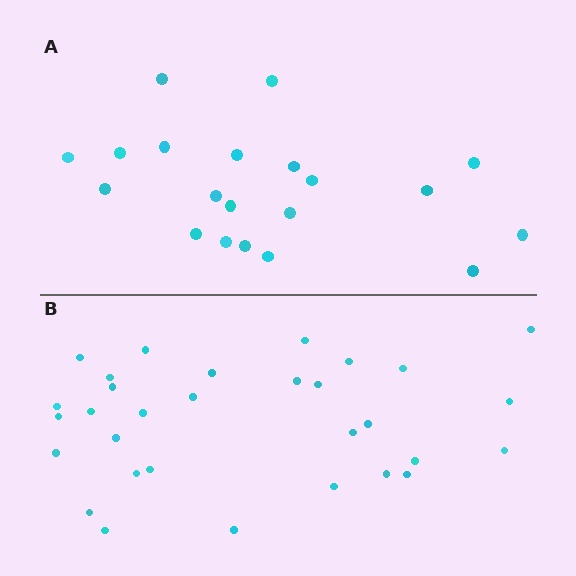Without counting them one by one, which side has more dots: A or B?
Region B (the bottom region) has more dots.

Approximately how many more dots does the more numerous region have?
Region B has roughly 12 or so more dots than region A.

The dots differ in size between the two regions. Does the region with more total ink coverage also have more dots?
No. Region A has more total ink coverage because its dots are larger, but region B actually contains more individual dots. Total area can be misleading — the number of items is what matters here.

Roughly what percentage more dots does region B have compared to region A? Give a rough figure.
About 55% more.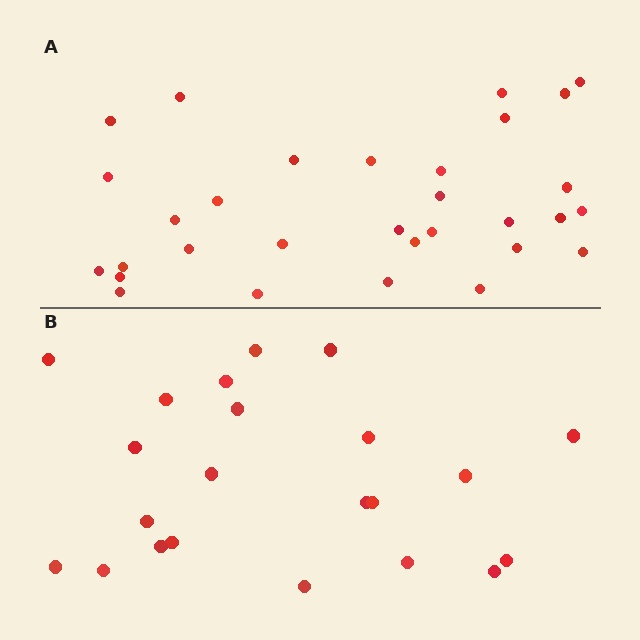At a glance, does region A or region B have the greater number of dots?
Region A (the top region) has more dots.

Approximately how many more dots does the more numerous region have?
Region A has roughly 8 or so more dots than region B.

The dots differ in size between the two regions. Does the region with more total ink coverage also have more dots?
No. Region B has more total ink coverage because its dots are larger, but region A actually contains more individual dots. Total area can be misleading — the number of items is what matters here.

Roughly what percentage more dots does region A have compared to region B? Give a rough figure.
About 40% more.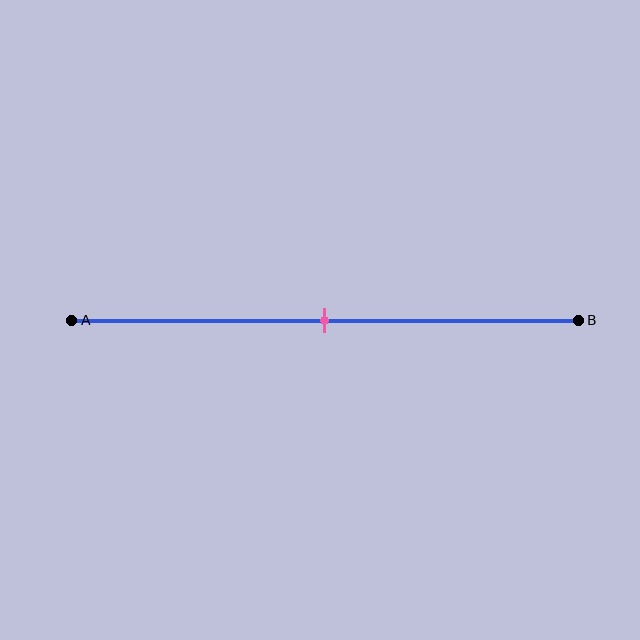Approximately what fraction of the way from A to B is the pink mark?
The pink mark is approximately 50% of the way from A to B.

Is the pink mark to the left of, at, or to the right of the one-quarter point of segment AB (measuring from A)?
The pink mark is to the right of the one-quarter point of segment AB.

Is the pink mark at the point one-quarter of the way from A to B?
No, the mark is at about 50% from A, not at the 25% one-quarter point.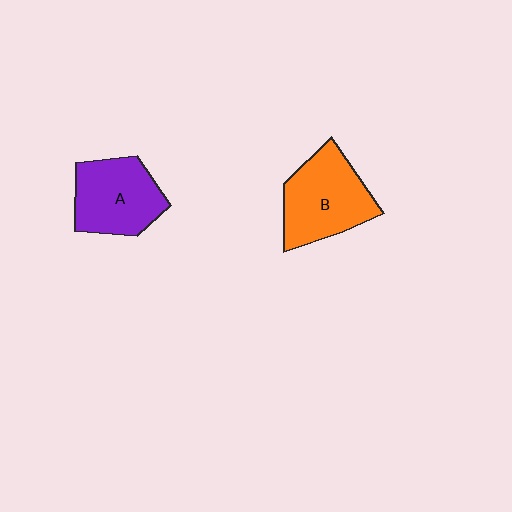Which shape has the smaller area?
Shape A (purple).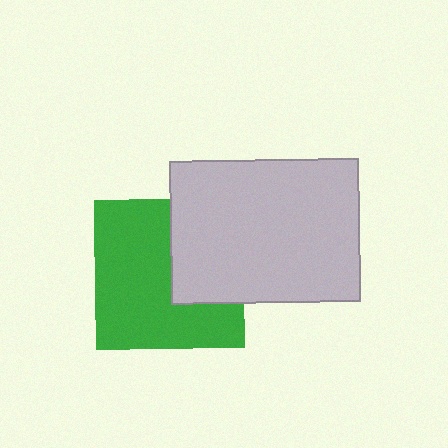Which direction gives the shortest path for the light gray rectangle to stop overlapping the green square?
Moving right gives the shortest separation.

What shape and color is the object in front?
The object in front is a light gray rectangle.